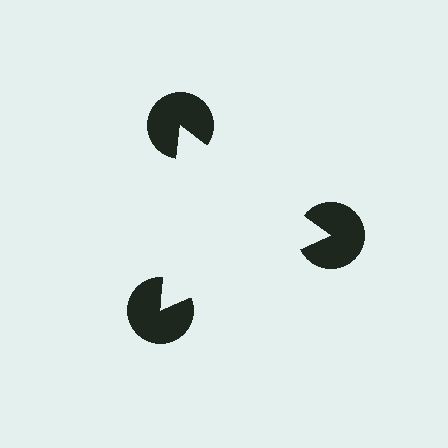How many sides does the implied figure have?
3 sides.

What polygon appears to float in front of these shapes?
An illusory triangle — its edges are inferred from the aligned wedge cuts in the pac-man discs, not physically drawn.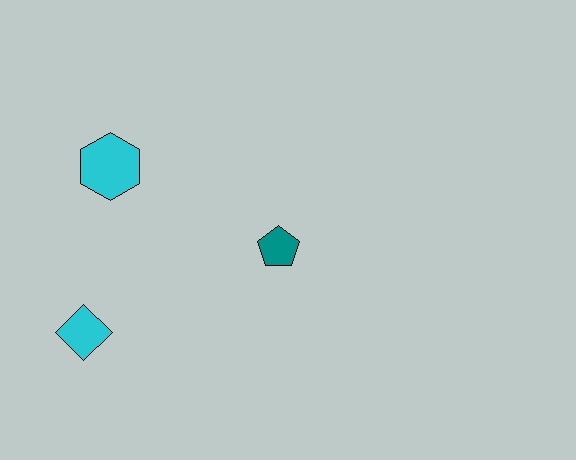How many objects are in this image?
There are 3 objects.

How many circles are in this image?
There are no circles.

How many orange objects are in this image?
There are no orange objects.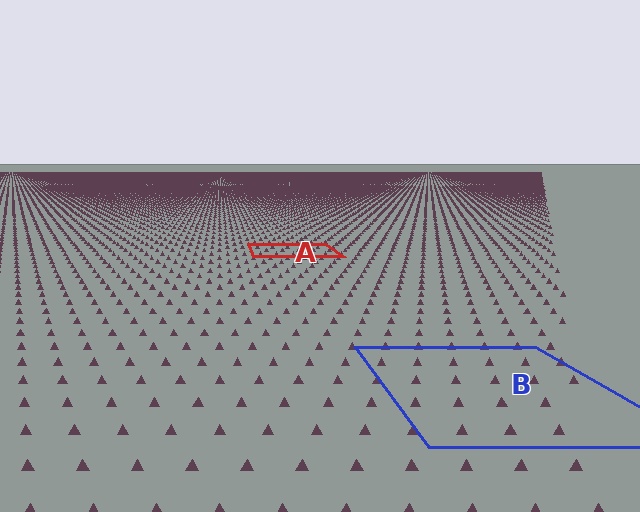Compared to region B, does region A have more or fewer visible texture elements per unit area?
Region A has more texture elements per unit area — they are packed more densely because it is farther away.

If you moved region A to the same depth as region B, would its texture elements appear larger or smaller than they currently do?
They would appear larger. At a closer depth, the same texture elements are projected at a bigger on-screen size.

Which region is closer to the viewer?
Region B is closer. The texture elements there are larger and more spread out.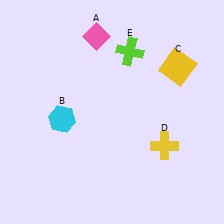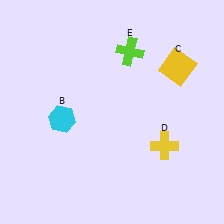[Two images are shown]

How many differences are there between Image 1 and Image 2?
There is 1 difference between the two images.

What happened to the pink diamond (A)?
The pink diamond (A) was removed in Image 2. It was in the top-left area of Image 1.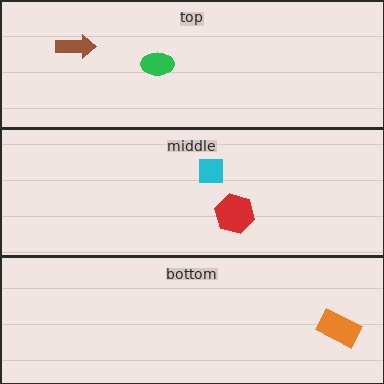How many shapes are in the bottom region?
1.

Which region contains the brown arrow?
The top region.